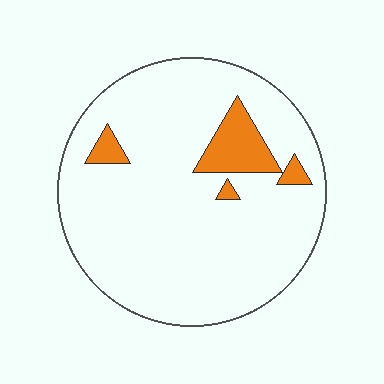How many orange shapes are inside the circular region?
4.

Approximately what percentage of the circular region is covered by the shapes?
Approximately 10%.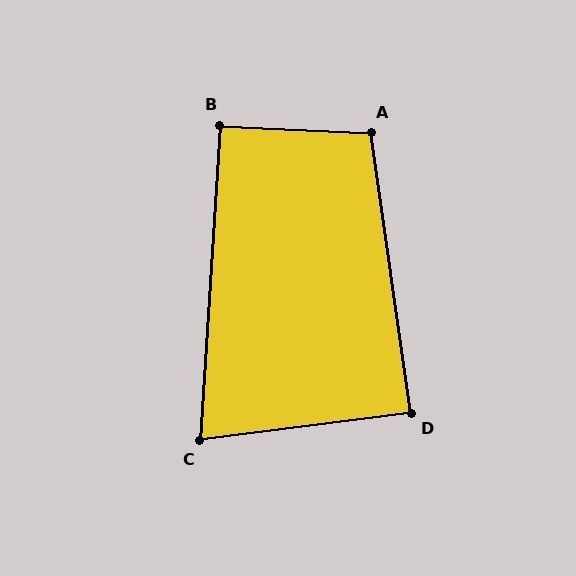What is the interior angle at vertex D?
Approximately 89 degrees (approximately right).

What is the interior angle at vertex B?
Approximately 91 degrees (approximately right).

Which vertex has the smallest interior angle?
C, at approximately 79 degrees.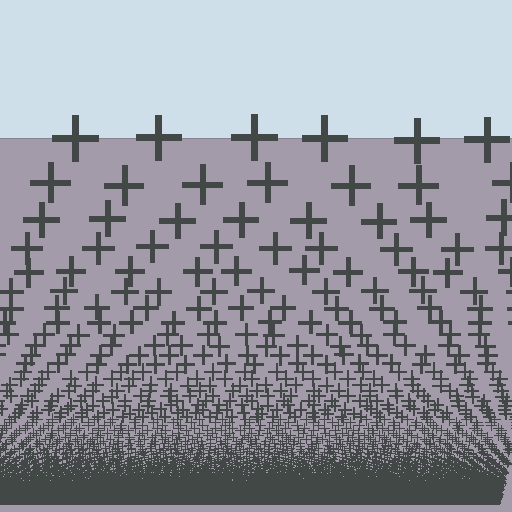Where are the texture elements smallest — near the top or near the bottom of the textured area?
Near the bottom.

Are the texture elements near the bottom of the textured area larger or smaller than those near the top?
Smaller. The gradient is inverted — elements near the bottom are smaller and denser.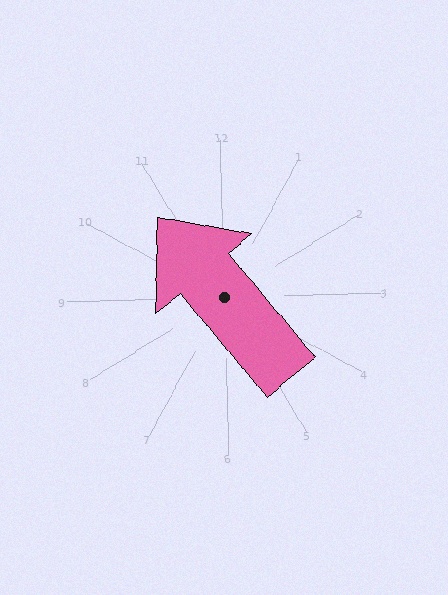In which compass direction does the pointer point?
Northwest.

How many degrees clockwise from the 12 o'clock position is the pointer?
Approximately 322 degrees.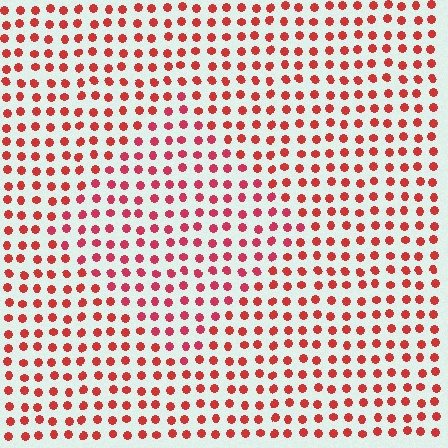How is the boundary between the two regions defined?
The boundary is defined purely by a slight shift in hue (about 16 degrees). Spacing, size, and orientation are identical on both sides.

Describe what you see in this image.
The image is filled with small red elements in a uniform arrangement. A diamond-shaped region is visible where the elements are tinted to a slightly different hue, forming a subtle color boundary.